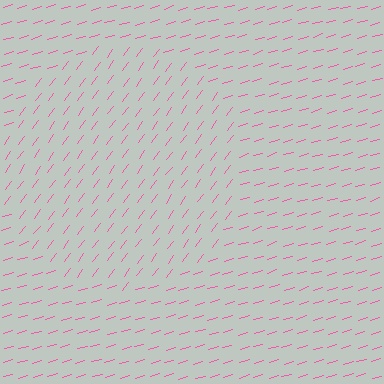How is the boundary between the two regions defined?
The boundary is defined purely by a change in line orientation (approximately 37 degrees difference). All lines are the same color and thickness.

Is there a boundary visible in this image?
Yes, there is a texture boundary formed by a change in line orientation.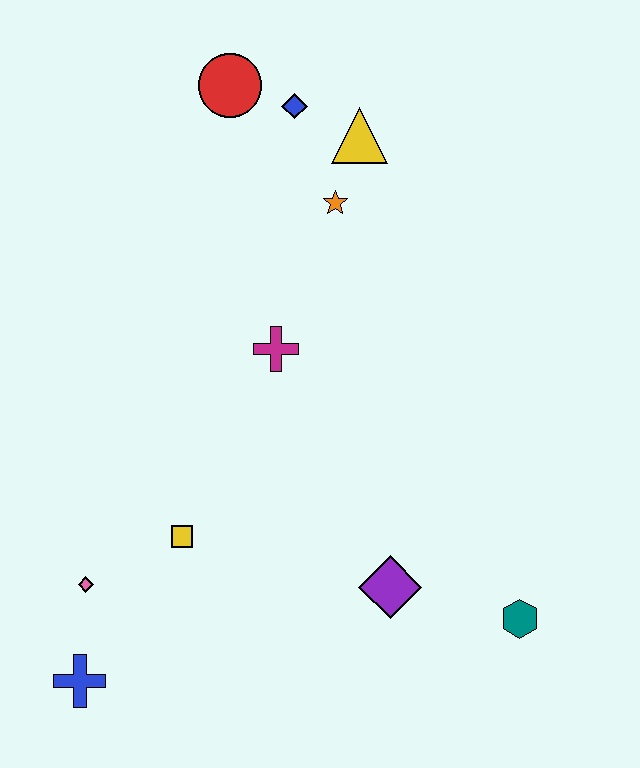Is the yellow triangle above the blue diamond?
No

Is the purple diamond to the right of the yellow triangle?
Yes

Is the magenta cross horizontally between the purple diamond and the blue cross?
Yes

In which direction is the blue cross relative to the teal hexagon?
The blue cross is to the left of the teal hexagon.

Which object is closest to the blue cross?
The pink diamond is closest to the blue cross.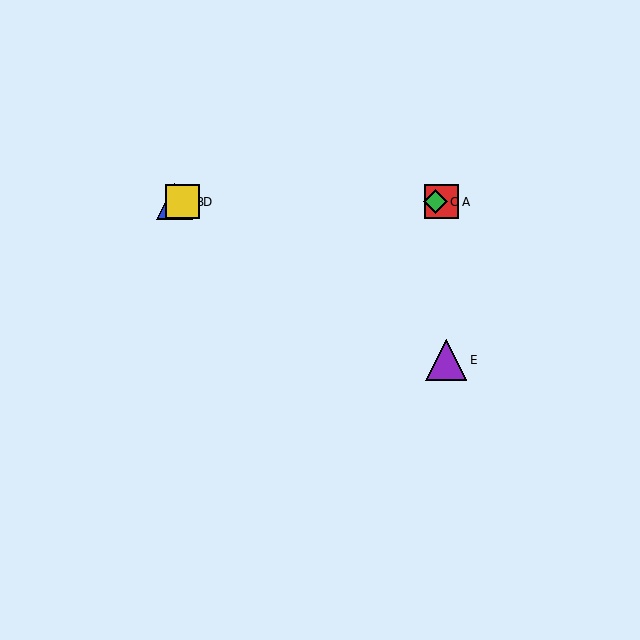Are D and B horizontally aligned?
Yes, both are at y≈202.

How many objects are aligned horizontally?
4 objects (A, B, C, D) are aligned horizontally.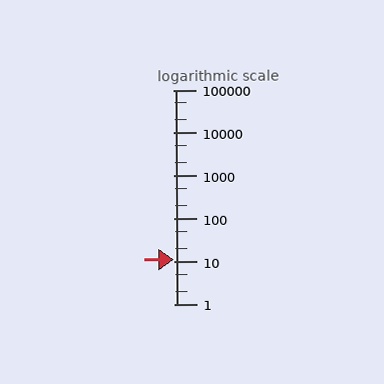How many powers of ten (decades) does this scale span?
The scale spans 5 decades, from 1 to 100000.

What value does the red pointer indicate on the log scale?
The pointer indicates approximately 11.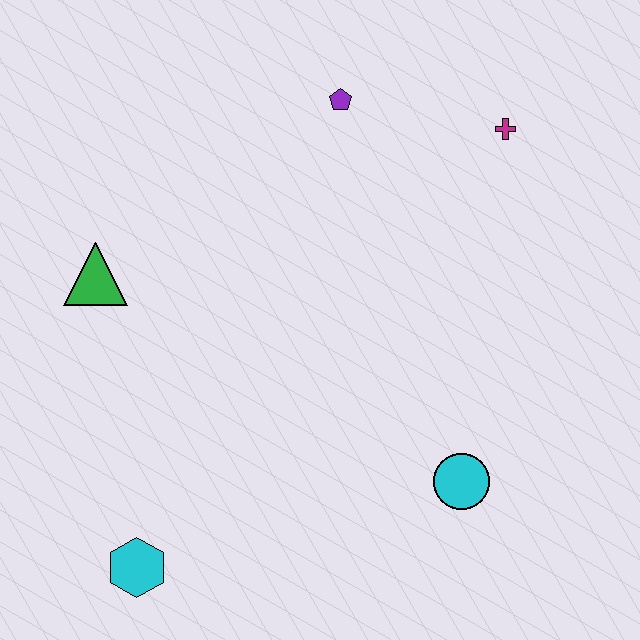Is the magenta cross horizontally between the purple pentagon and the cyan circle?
No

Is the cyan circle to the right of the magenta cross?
No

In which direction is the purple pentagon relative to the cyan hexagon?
The purple pentagon is above the cyan hexagon.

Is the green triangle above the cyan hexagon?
Yes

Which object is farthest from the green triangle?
The magenta cross is farthest from the green triangle.